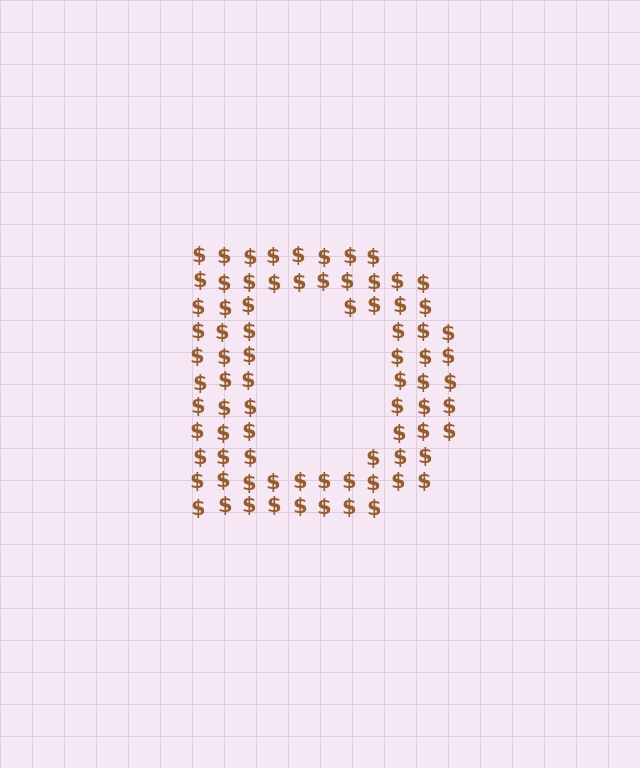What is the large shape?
The large shape is the letter D.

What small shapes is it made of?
It is made of small dollar signs.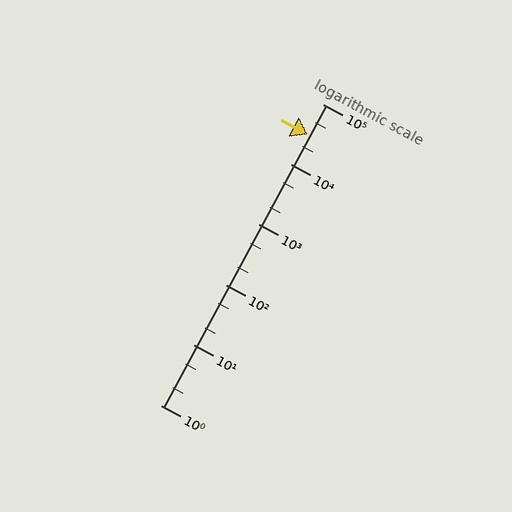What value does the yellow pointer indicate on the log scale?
The pointer indicates approximately 31000.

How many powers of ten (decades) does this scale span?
The scale spans 5 decades, from 1 to 100000.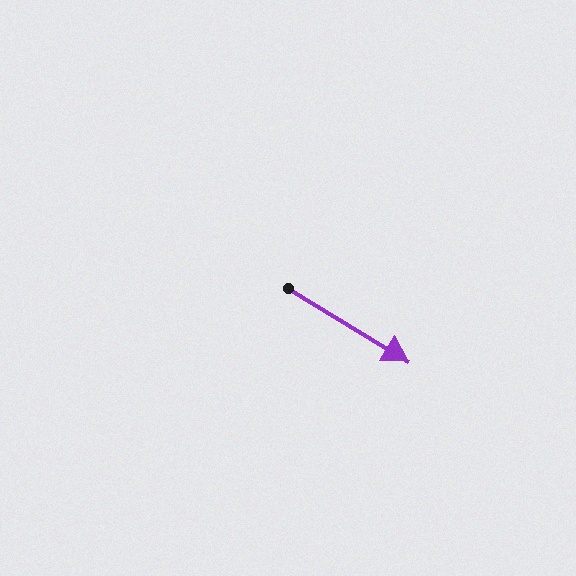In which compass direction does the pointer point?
Southeast.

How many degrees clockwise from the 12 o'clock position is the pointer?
Approximately 121 degrees.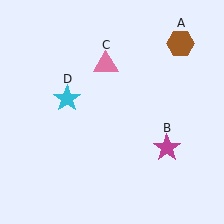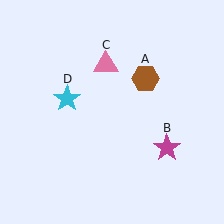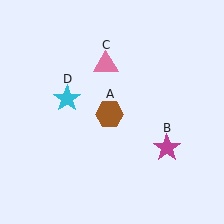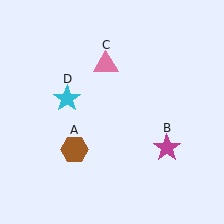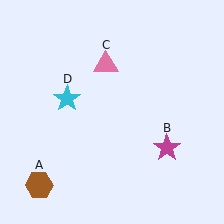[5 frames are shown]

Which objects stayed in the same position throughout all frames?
Magenta star (object B) and pink triangle (object C) and cyan star (object D) remained stationary.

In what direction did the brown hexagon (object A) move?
The brown hexagon (object A) moved down and to the left.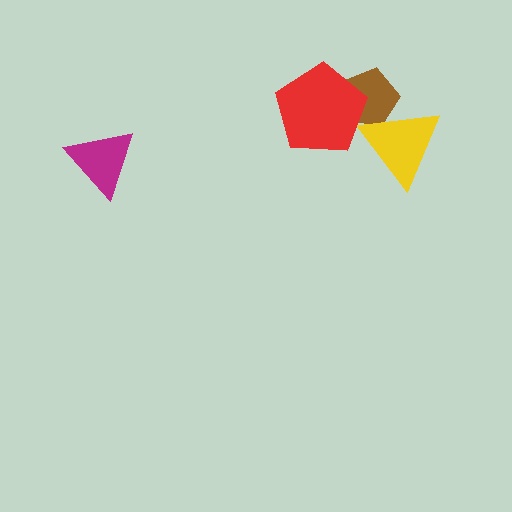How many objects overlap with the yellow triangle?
1 object overlaps with the yellow triangle.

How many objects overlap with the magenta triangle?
0 objects overlap with the magenta triangle.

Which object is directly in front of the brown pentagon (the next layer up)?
The yellow triangle is directly in front of the brown pentagon.